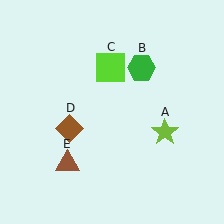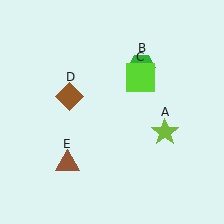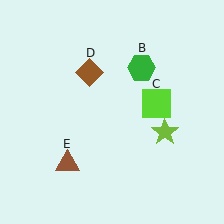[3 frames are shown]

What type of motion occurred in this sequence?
The lime square (object C), brown diamond (object D) rotated clockwise around the center of the scene.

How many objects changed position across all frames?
2 objects changed position: lime square (object C), brown diamond (object D).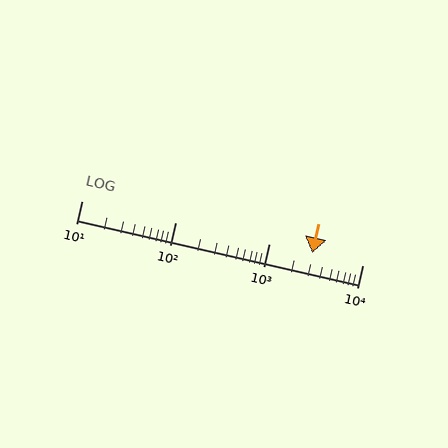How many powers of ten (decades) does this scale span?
The scale spans 3 decades, from 10 to 10000.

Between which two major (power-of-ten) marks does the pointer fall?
The pointer is between 1000 and 10000.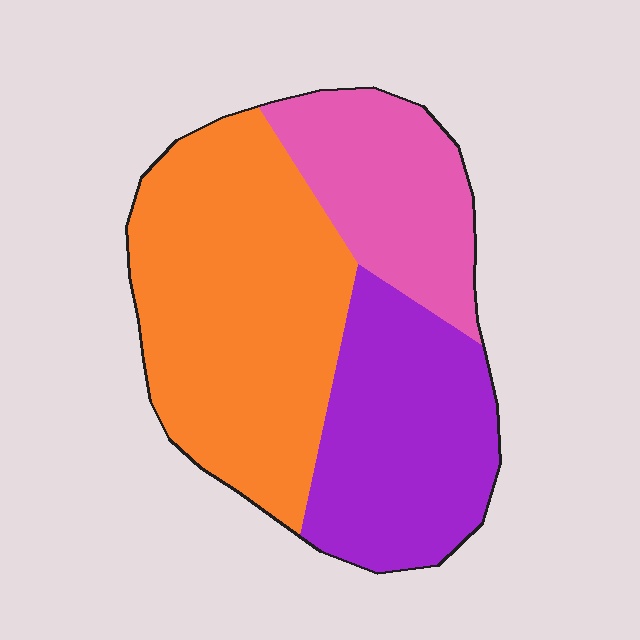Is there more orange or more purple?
Orange.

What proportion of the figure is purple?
Purple takes up about one third (1/3) of the figure.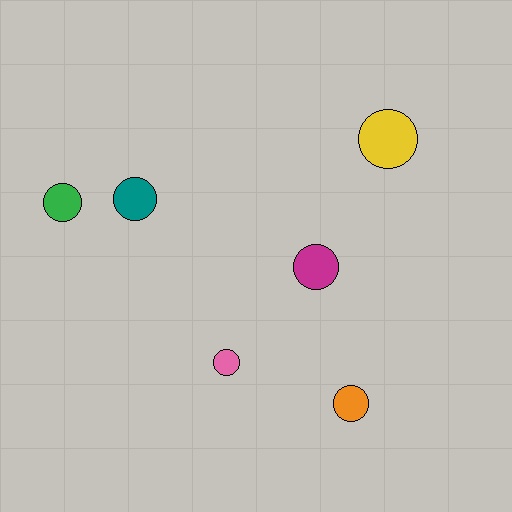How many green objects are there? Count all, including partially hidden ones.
There is 1 green object.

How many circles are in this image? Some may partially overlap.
There are 6 circles.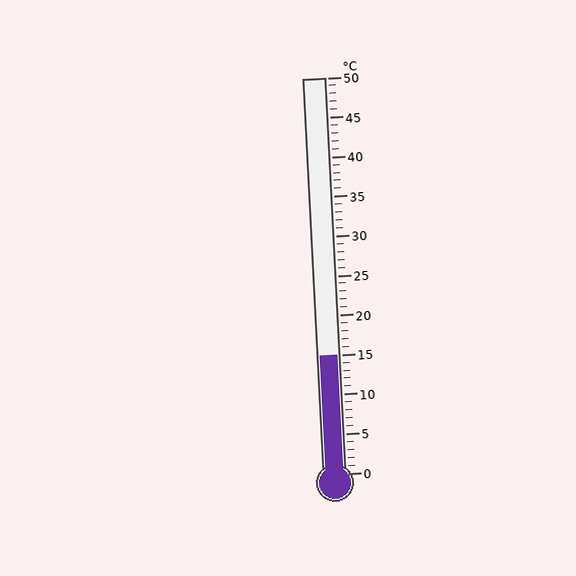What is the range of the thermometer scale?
The thermometer scale ranges from 0°C to 50°C.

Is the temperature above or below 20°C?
The temperature is below 20°C.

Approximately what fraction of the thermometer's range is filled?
The thermometer is filled to approximately 30% of its range.